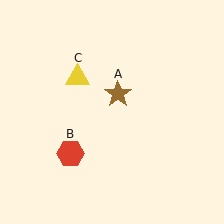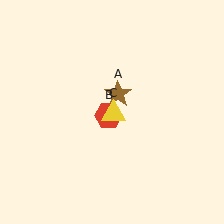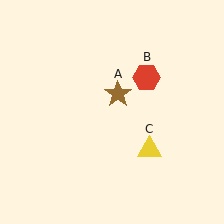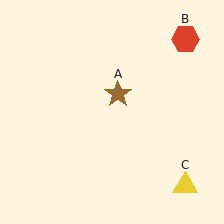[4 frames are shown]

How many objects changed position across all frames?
2 objects changed position: red hexagon (object B), yellow triangle (object C).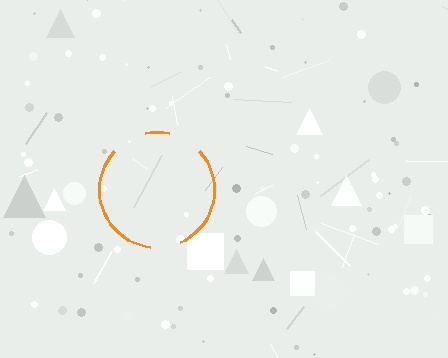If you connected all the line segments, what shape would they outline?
They would outline a circle.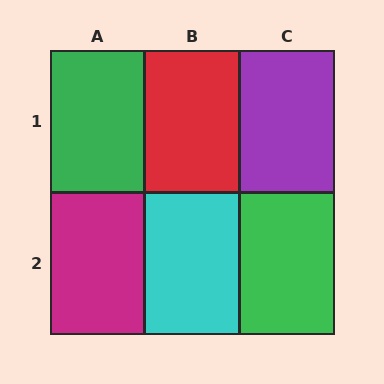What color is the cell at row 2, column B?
Cyan.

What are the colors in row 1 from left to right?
Green, red, purple.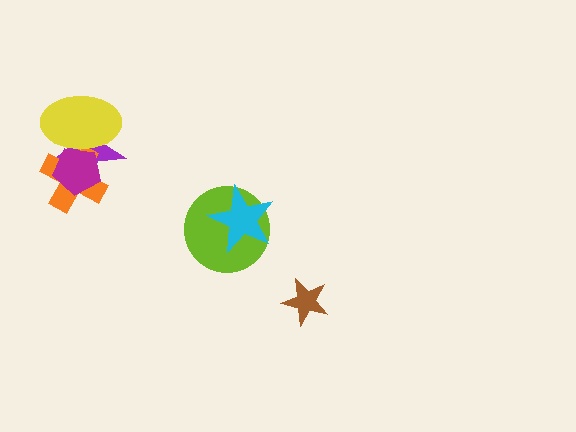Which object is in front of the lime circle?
The cyan star is in front of the lime circle.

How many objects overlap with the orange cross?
3 objects overlap with the orange cross.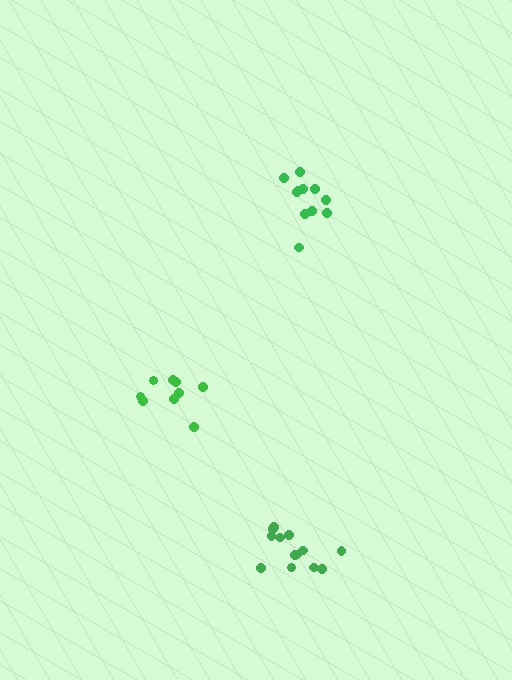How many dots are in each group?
Group 1: 9 dots, Group 2: 13 dots, Group 3: 11 dots (33 total).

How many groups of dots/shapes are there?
There are 3 groups.